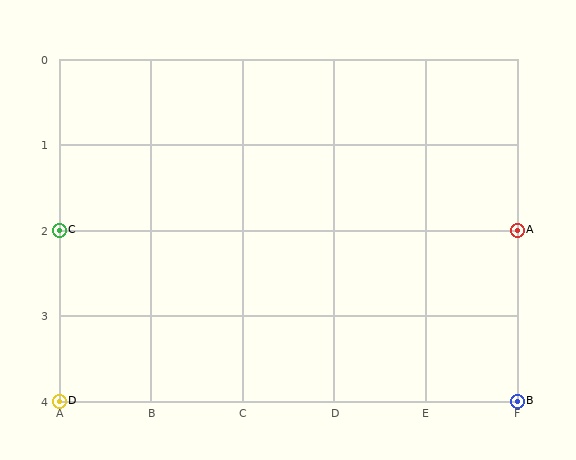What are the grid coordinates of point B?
Point B is at grid coordinates (F, 4).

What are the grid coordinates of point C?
Point C is at grid coordinates (A, 2).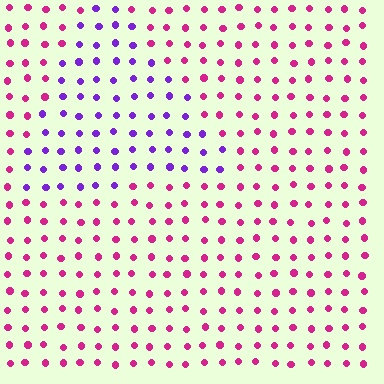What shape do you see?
I see a triangle.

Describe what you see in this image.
The image is filled with small magenta elements in a uniform arrangement. A triangle-shaped region is visible where the elements are tinted to a slightly different hue, forming a subtle color boundary.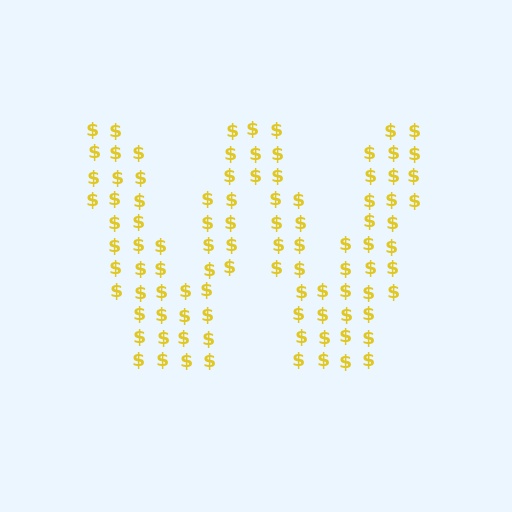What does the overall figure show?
The overall figure shows the letter W.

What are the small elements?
The small elements are dollar signs.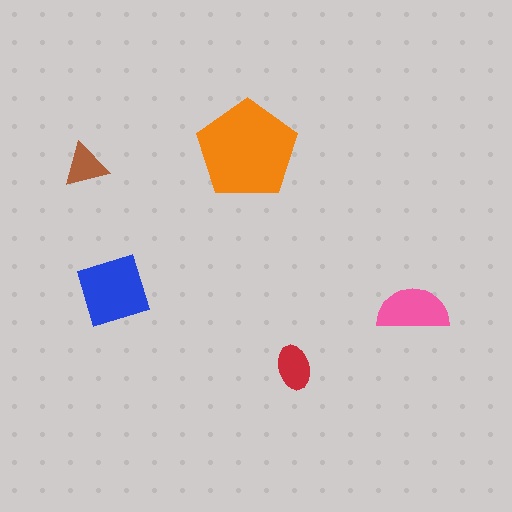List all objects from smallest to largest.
The brown triangle, the red ellipse, the pink semicircle, the blue diamond, the orange pentagon.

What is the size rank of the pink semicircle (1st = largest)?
3rd.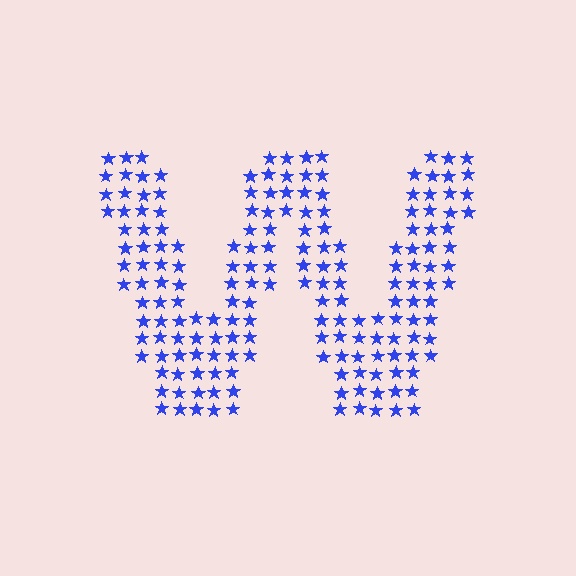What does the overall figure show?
The overall figure shows the letter W.